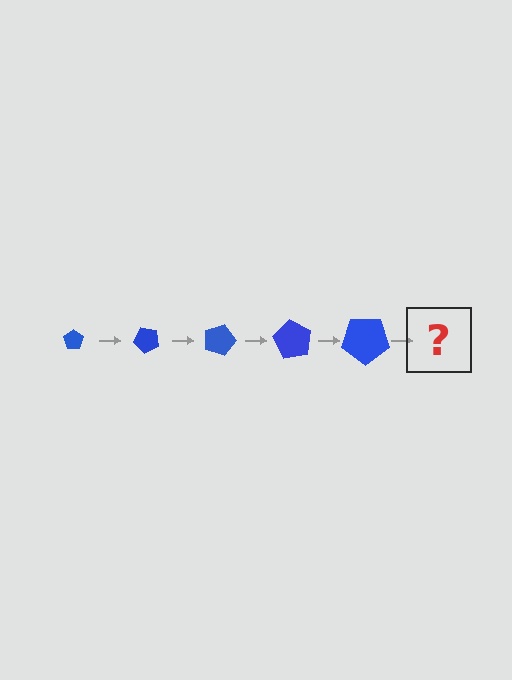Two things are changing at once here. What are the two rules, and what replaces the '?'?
The two rules are that the pentagon grows larger each step and it rotates 45 degrees each step. The '?' should be a pentagon, larger than the previous one and rotated 225 degrees from the start.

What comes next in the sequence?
The next element should be a pentagon, larger than the previous one and rotated 225 degrees from the start.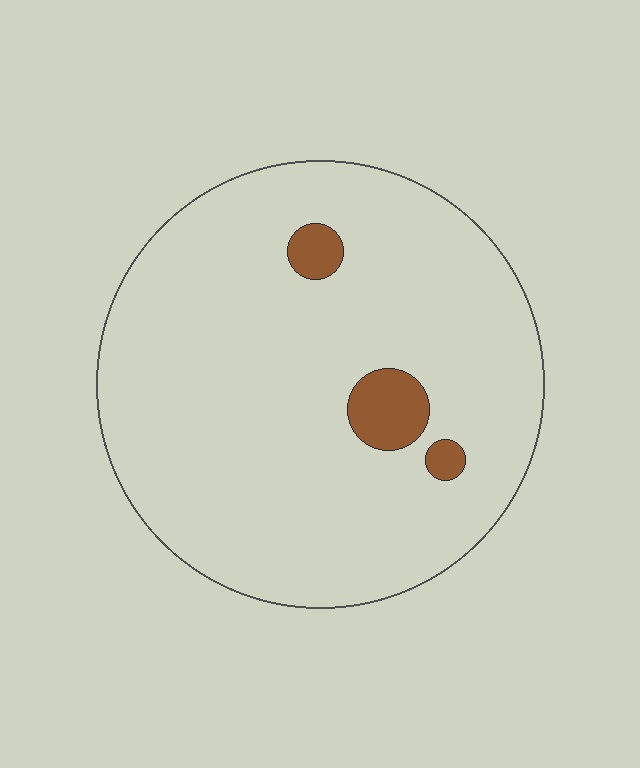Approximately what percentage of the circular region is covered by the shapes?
Approximately 5%.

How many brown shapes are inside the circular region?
3.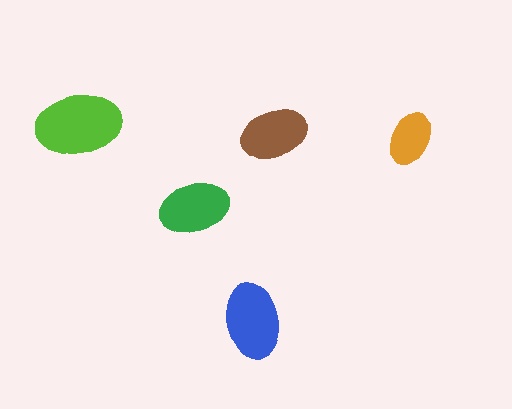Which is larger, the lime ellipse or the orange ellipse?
The lime one.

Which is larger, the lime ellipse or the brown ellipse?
The lime one.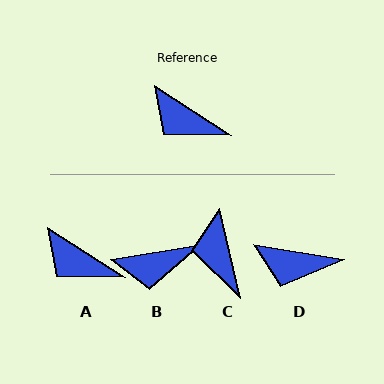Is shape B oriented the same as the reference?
No, it is off by about 42 degrees.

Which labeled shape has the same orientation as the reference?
A.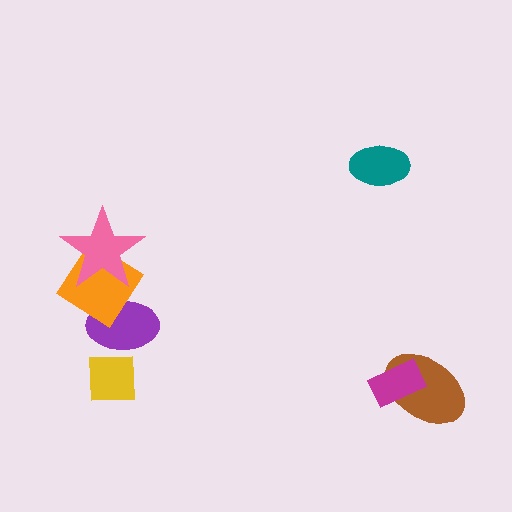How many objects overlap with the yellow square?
1 object overlaps with the yellow square.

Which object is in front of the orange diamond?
The pink star is in front of the orange diamond.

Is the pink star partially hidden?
No, no other shape covers it.